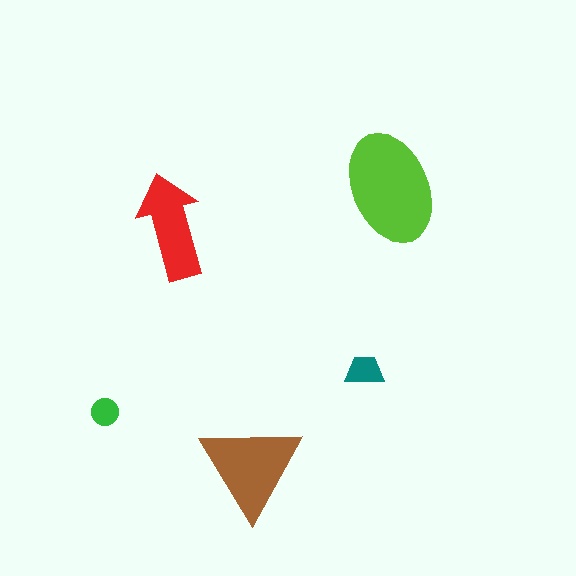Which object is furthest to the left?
The green circle is leftmost.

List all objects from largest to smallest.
The lime ellipse, the brown triangle, the red arrow, the teal trapezoid, the green circle.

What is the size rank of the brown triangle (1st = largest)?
2nd.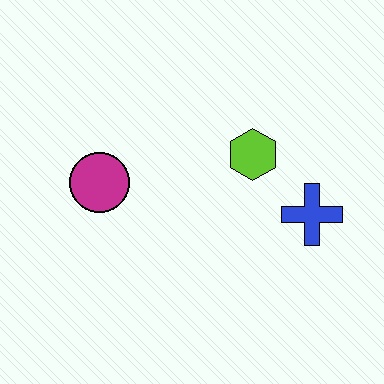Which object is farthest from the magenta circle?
The blue cross is farthest from the magenta circle.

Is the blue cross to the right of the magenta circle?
Yes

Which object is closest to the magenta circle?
The lime hexagon is closest to the magenta circle.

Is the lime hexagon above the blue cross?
Yes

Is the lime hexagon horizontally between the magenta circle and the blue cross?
Yes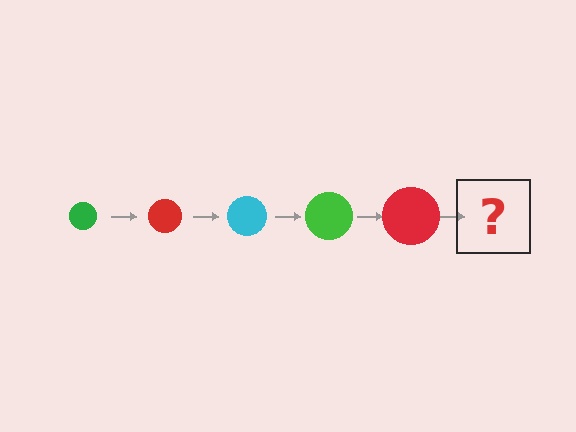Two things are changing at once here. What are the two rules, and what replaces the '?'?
The two rules are that the circle grows larger each step and the color cycles through green, red, and cyan. The '?' should be a cyan circle, larger than the previous one.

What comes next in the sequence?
The next element should be a cyan circle, larger than the previous one.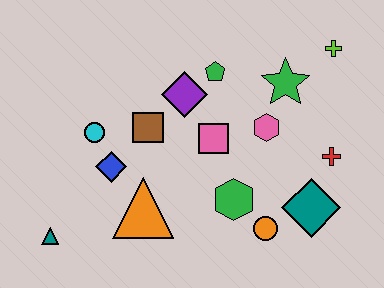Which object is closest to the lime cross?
The green star is closest to the lime cross.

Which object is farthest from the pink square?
The teal triangle is farthest from the pink square.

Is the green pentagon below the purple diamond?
No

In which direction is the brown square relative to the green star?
The brown square is to the left of the green star.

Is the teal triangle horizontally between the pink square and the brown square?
No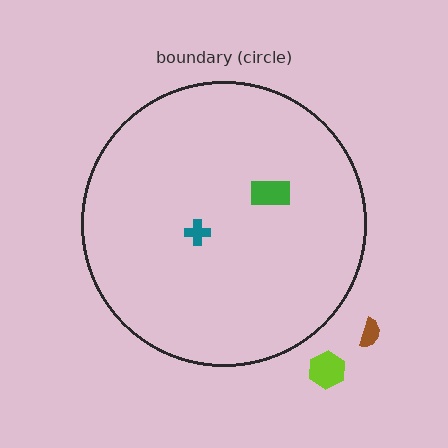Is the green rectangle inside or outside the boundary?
Inside.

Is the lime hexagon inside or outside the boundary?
Outside.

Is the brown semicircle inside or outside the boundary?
Outside.